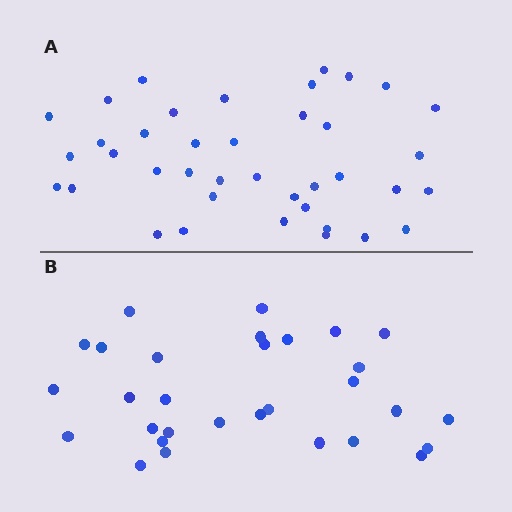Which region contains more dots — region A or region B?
Region A (the top region) has more dots.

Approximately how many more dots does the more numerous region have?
Region A has roughly 8 or so more dots than region B.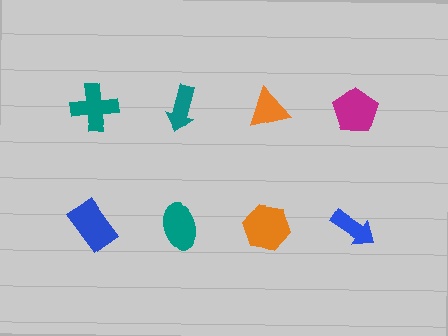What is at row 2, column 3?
An orange hexagon.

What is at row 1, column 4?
A magenta pentagon.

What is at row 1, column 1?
A teal cross.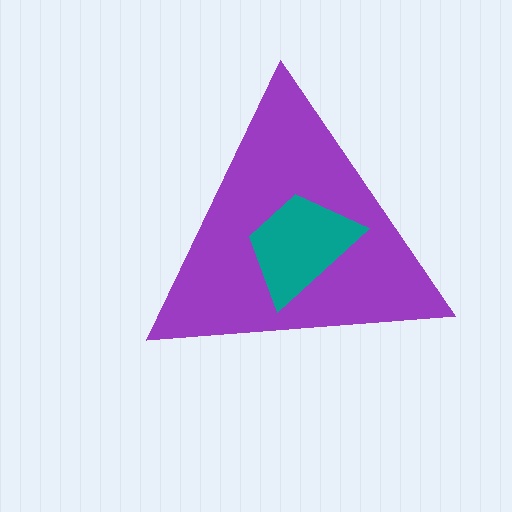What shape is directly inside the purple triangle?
The teal trapezoid.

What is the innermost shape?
The teal trapezoid.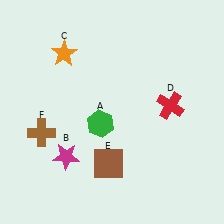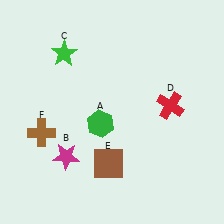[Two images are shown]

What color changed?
The star (C) changed from orange in Image 1 to green in Image 2.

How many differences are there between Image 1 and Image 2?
There is 1 difference between the two images.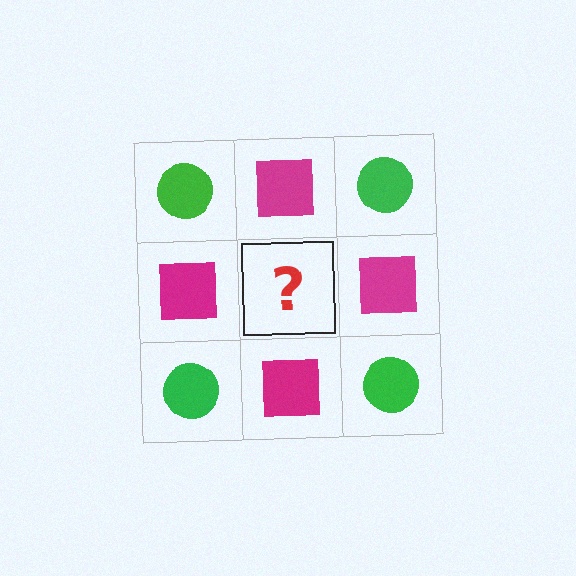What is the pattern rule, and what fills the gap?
The rule is that it alternates green circle and magenta square in a checkerboard pattern. The gap should be filled with a green circle.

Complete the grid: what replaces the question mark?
The question mark should be replaced with a green circle.